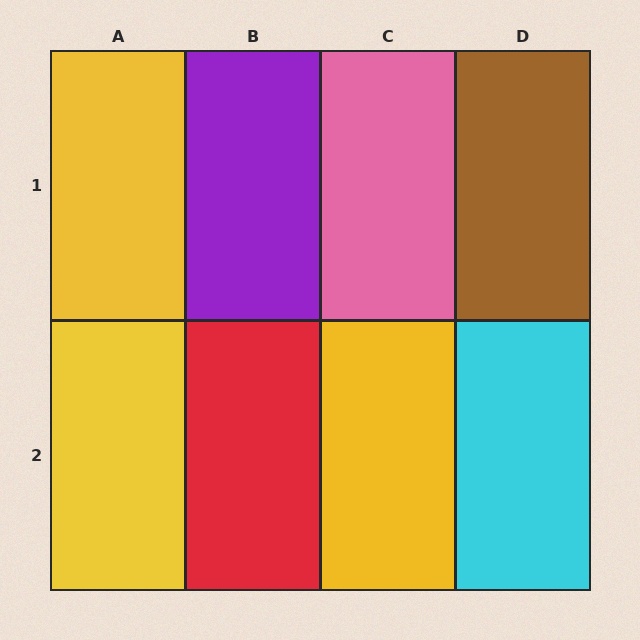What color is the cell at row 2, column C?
Yellow.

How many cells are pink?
1 cell is pink.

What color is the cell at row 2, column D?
Cyan.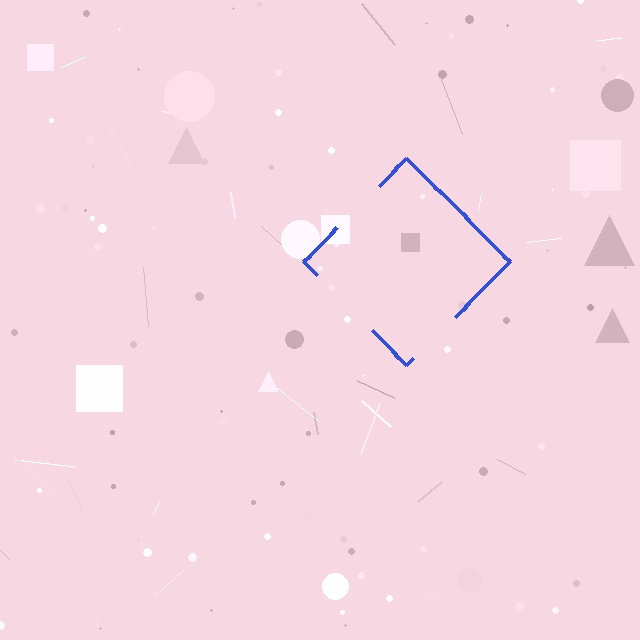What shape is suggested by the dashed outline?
The dashed outline suggests a diamond.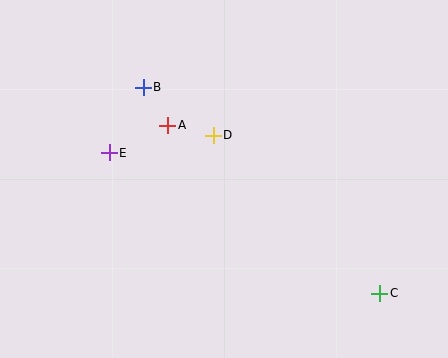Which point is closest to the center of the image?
Point D at (213, 135) is closest to the center.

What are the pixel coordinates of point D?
Point D is at (213, 135).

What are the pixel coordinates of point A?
Point A is at (167, 125).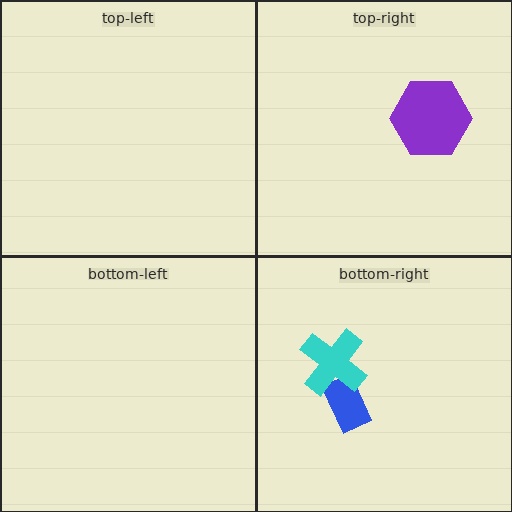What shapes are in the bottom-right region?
The blue rectangle, the cyan cross.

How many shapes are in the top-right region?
1.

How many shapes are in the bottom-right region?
2.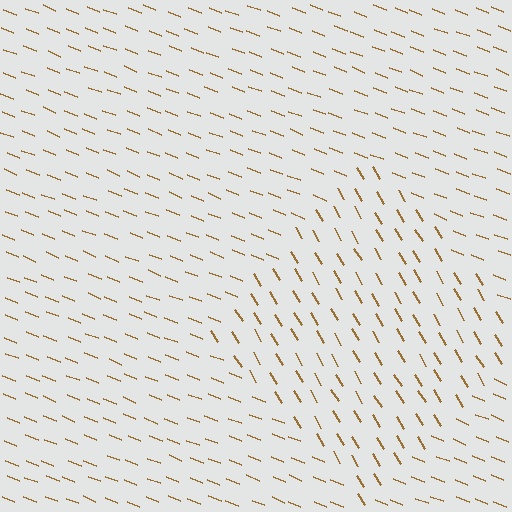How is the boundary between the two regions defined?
The boundary is defined purely by a change in line orientation (approximately 38 degrees difference). All lines are the same color and thickness.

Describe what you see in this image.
The image is filled with small brown line segments. A diamond region in the image has lines oriented differently from the surrounding lines, creating a visible texture boundary.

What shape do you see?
I see a diamond.